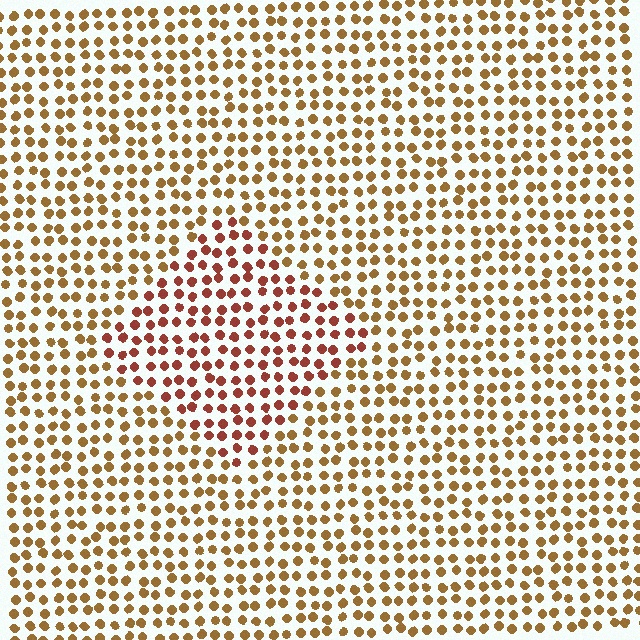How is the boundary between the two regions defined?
The boundary is defined purely by a slight shift in hue (about 31 degrees). Spacing, size, and orientation are identical on both sides.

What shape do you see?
I see a diamond.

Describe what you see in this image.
The image is filled with small brown elements in a uniform arrangement. A diamond-shaped region is visible where the elements are tinted to a slightly different hue, forming a subtle color boundary.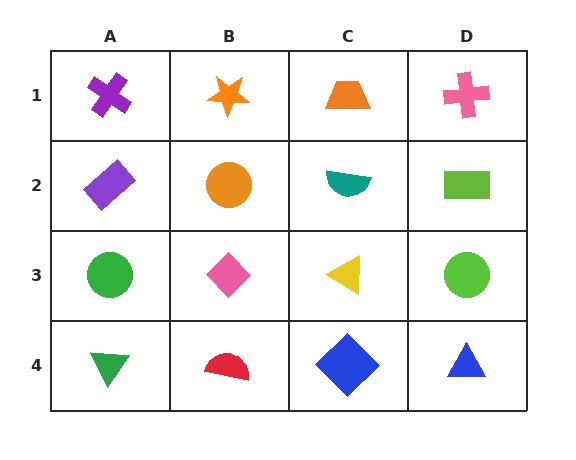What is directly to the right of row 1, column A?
An orange star.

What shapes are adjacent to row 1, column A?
A purple rectangle (row 2, column A), an orange star (row 1, column B).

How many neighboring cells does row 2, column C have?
4.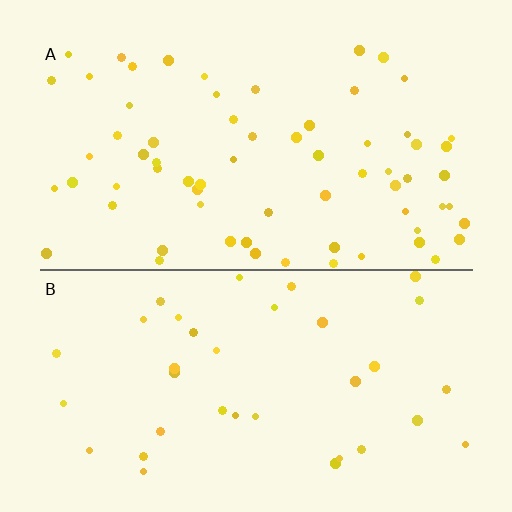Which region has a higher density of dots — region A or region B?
A (the top).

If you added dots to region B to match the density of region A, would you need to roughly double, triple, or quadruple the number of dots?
Approximately double.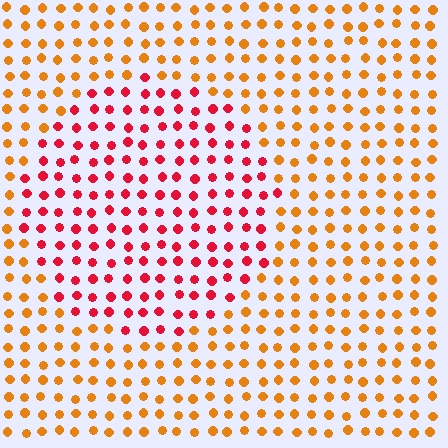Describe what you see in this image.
The image is filled with small orange elements in a uniform arrangement. A circle-shaped region is visible where the elements are tinted to a slightly different hue, forming a subtle color boundary.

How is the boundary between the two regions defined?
The boundary is defined purely by a slight shift in hue (about 42 degrees). Spacing, size, and orientation are identical on both sides.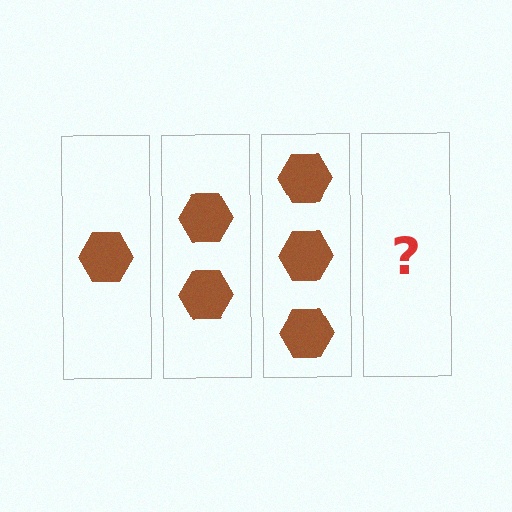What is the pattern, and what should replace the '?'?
The pattern is that each step adds one more hexagon. The '?' should be 4 hexagons.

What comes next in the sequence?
The next element should be 4 hexagons.